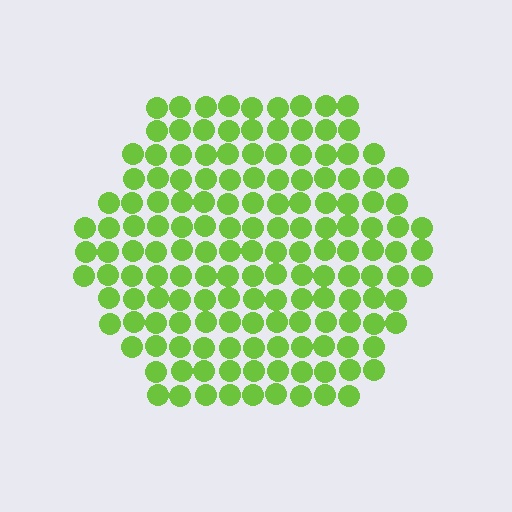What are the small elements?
The small elements are circles.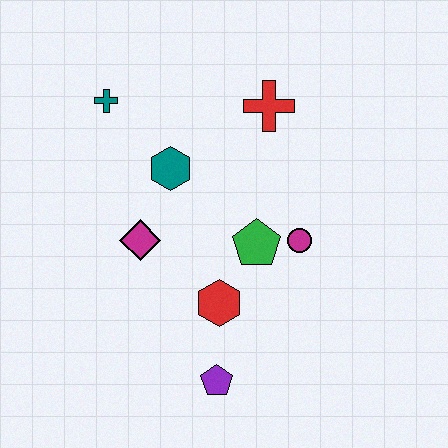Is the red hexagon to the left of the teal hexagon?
No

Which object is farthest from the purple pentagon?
The teal cross is farthest from the purple pentagon.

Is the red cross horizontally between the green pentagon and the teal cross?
No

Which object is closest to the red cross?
The teal hexagon is closest to the red cross.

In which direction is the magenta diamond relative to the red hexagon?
The magenta diamond is to the left of the red hexagon.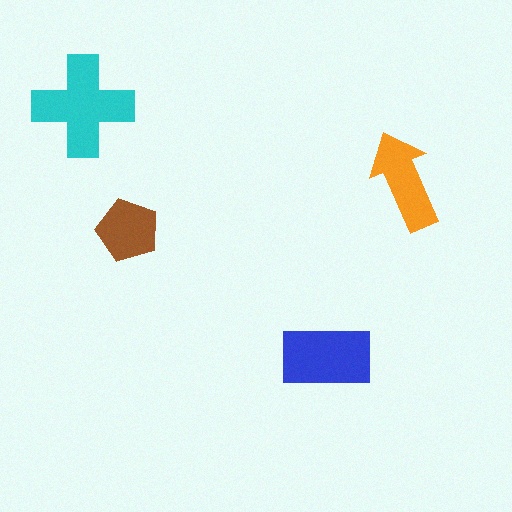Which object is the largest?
The cyan cross.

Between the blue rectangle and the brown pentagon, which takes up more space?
The blue rectangle.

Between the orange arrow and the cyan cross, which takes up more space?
The cyan cross.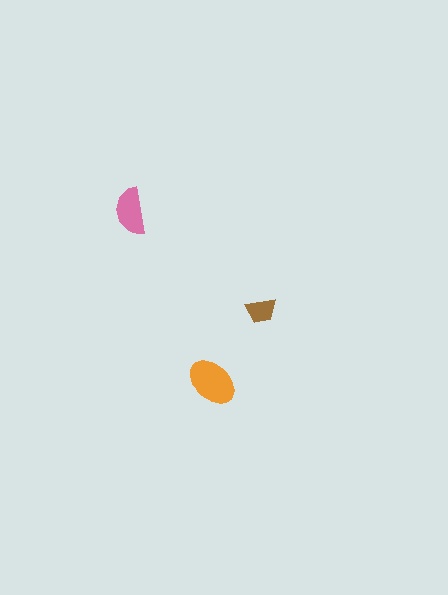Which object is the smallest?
The brown trapezoid.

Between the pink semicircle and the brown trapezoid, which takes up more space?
The pink semicircle.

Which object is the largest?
The orange ellipse.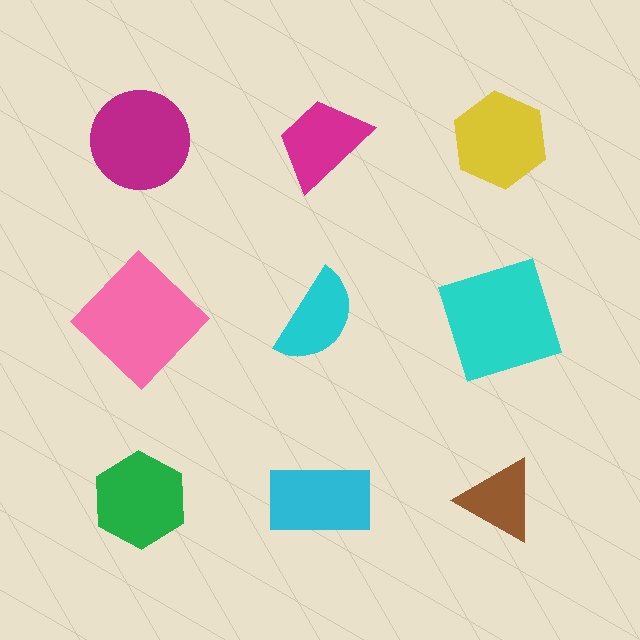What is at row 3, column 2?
A cyan rectangle.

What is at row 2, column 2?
A cyan semicircle.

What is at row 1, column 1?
A magenta circle.